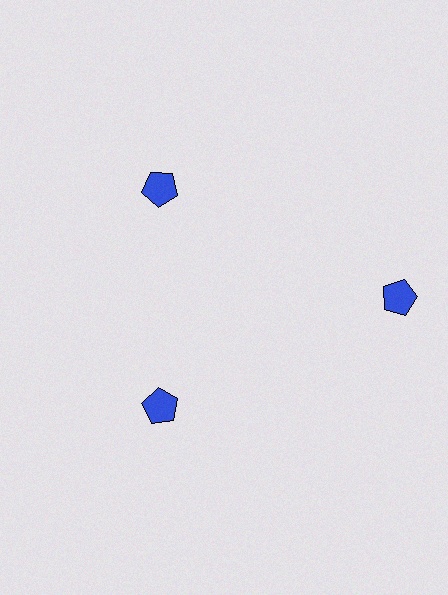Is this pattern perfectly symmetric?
No. The 3 blue pentagons are arranged in a ring, but one element near the 3 o'clock position is pushed outward from the center, breaking the 3-fold rotational symmetry.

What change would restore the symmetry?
The symmetry would be restored by moving it inward, back onto the ring so that all 3 pentagons sit at equal angles and equal distance from the center.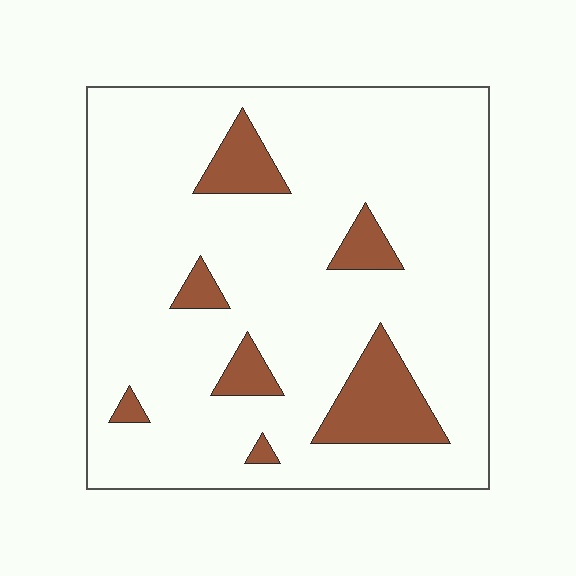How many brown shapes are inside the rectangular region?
7.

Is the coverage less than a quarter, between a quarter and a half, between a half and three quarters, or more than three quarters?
Less than a quarter.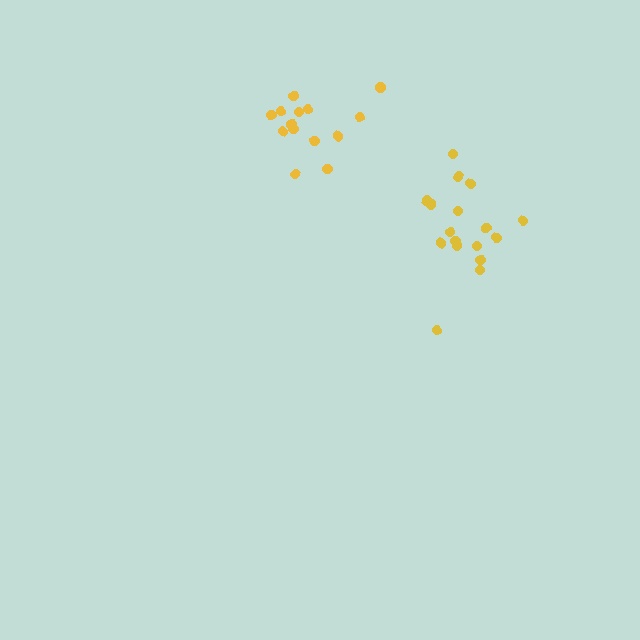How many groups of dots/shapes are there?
There are 2 groups.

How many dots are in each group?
Group 1: 17 dots, Group 2: 14 dots (31 total).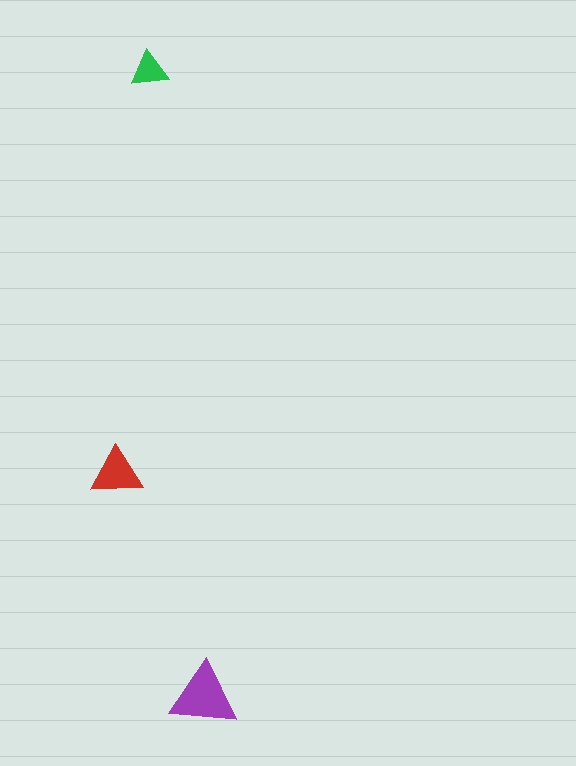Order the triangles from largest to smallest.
the purple one, the red one, the green one.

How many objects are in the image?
There are 3 objects in the image.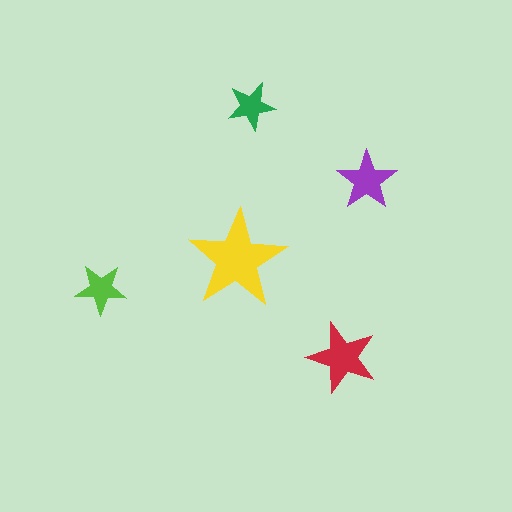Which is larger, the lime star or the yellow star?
The yellow one.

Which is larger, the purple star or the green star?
The purple one.